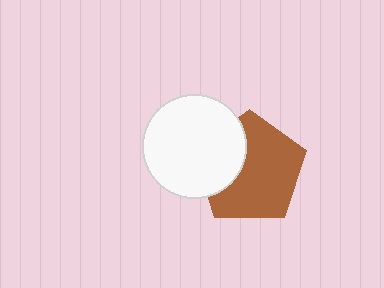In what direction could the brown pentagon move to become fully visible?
The brown pentagon could move right. That would shift it out from behind the white circle entirely.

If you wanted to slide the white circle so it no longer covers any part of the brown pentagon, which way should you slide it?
Slide it left — that is the most direct way to separate the two shapes.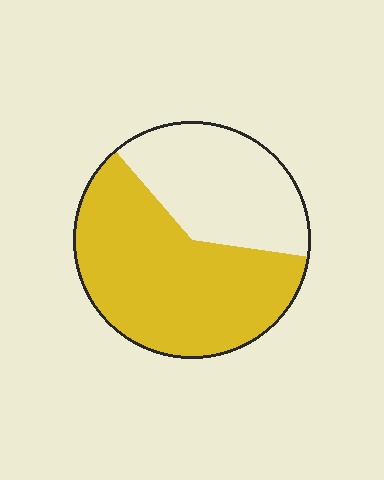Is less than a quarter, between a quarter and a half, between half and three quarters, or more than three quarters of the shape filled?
Between half and three quarters.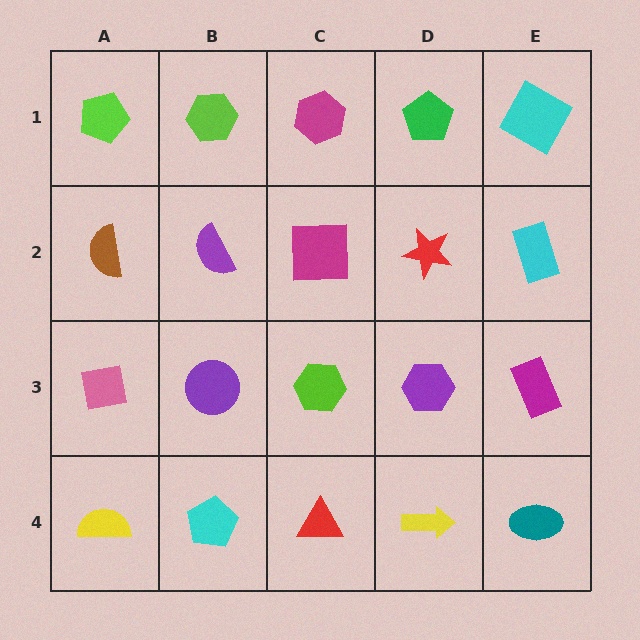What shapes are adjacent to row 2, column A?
A lime pentagon (row 1, column A), a pink square (row 3, column A), a purple semicircle (row 2, column B).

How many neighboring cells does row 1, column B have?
3.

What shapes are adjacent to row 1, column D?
A red star (row 2, column D), a magenta hexagon (row 1, column C), a cyan square (row 1, column E).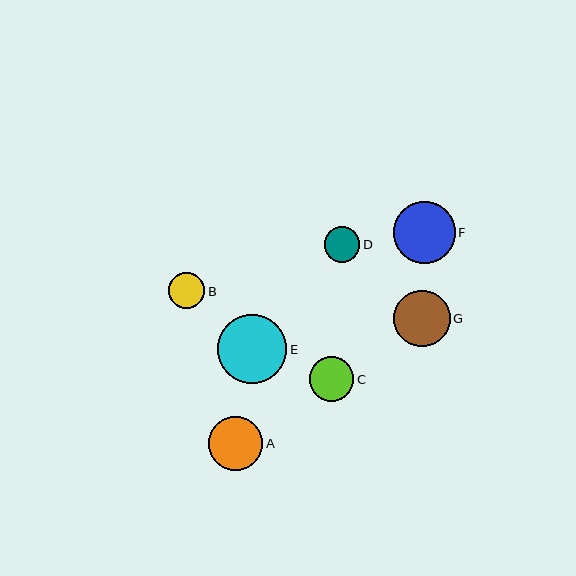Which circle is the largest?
Circle E is the largest with a size of approximately 69 pixels.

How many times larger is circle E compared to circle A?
Circle E is approximately 1.3 times the size of circle A.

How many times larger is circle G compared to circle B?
Circle G is approximately 1.6 times the size of circle B.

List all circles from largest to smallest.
From largest to smallest: E, F, G, A, C, B, D.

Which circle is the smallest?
Circle D is the smallest with a size of approximately 36 pixels.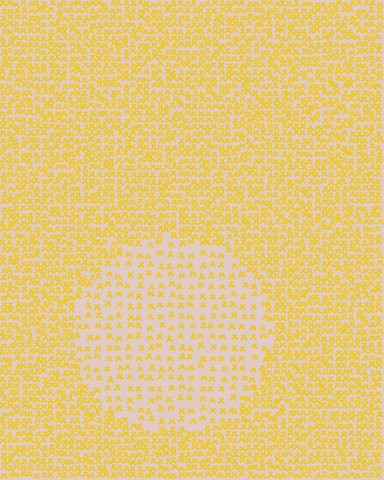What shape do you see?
I see a circle.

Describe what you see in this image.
The image contains small yellow elements arranged at two different densities. A circle-shaped region is visible where the elements are less densely packed than the surrounding area.